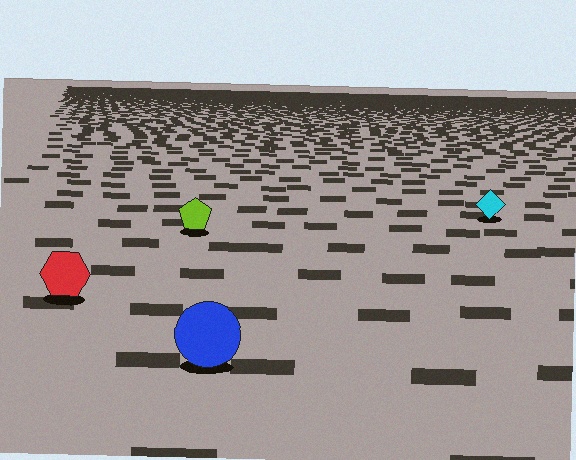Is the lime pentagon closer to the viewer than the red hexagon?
No. The red hexagon is closer — you can tell from the texture gradient: the ground texture is coarser near it.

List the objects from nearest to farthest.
From nearest to farthest: the blue circle, the red hexagon, the lime pentagon, the cyan diamond.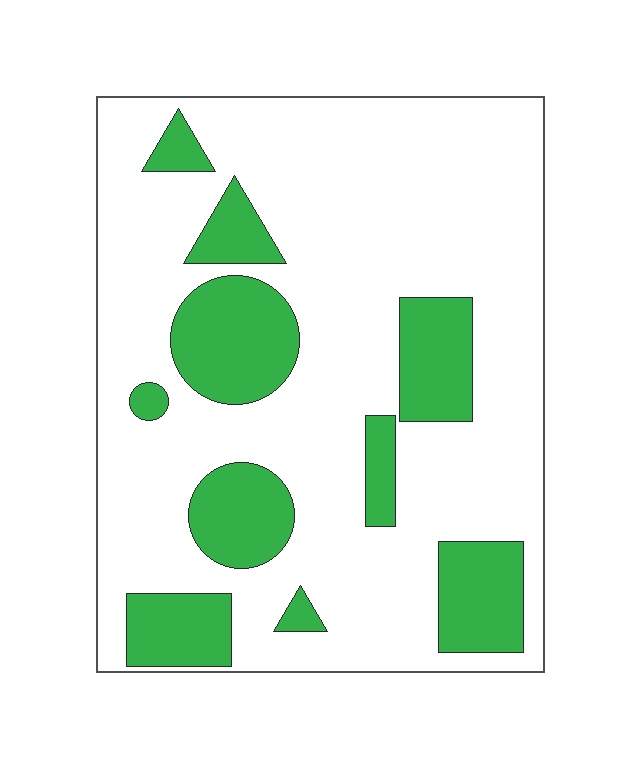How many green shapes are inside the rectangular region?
10.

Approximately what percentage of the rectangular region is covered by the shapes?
Approximately 25%.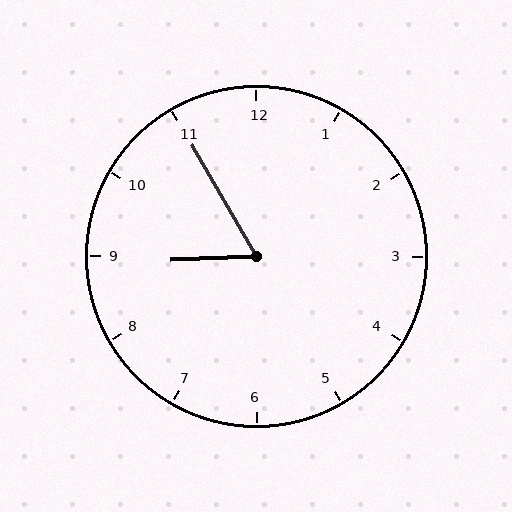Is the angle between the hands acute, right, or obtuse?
It is acute.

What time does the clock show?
8:55.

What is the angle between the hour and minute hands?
Approximately 62 degrees.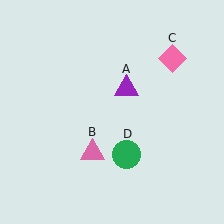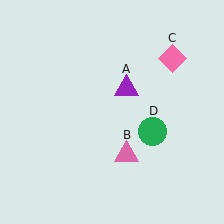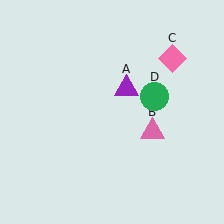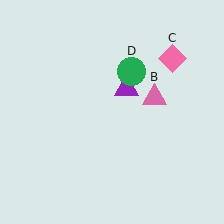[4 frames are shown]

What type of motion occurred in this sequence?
The pink triangle (object B), green circle (object D) rotated counterclockwise around the center of the scene.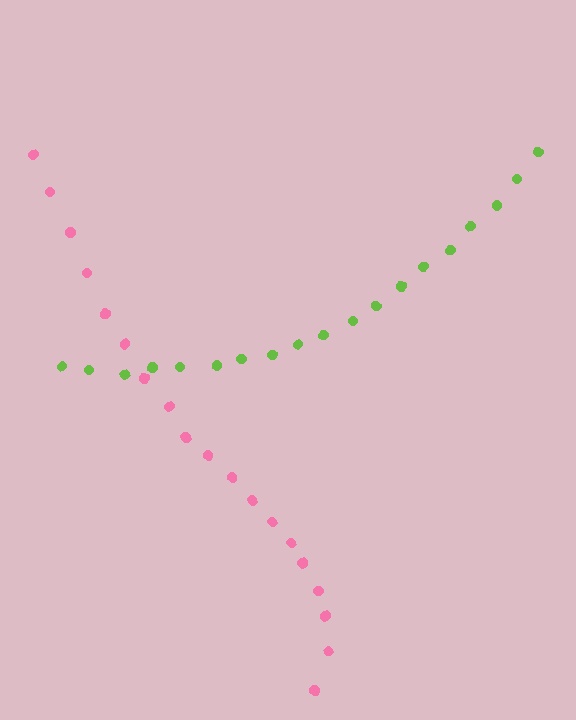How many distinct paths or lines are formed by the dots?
There are 2 distinct paths.